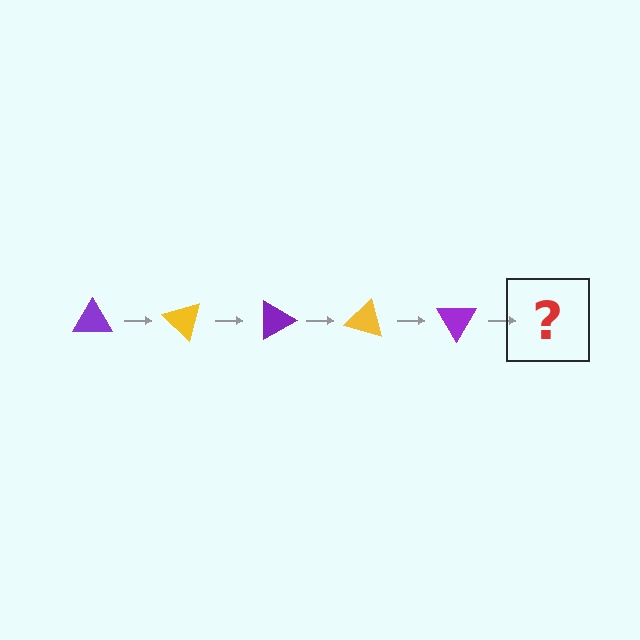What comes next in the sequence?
The next element should be a yellow triangle, rotated 225 degrees from the start.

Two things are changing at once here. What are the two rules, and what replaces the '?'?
The two rules are that it rotates 45 degrees each step and the color cycles through purple and yellow. The '?' should be a yellow triangle, rotated 225 degrees from the start.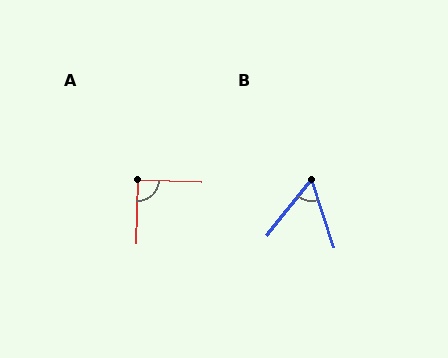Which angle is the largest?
A, at approximately 89 degrees.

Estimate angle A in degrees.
Approximately 89 degrees.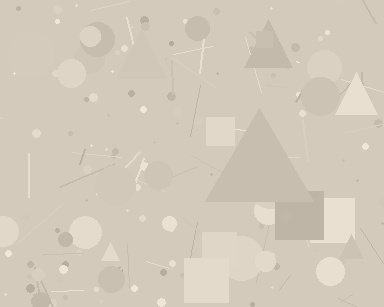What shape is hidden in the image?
A triangle is hidden in the image.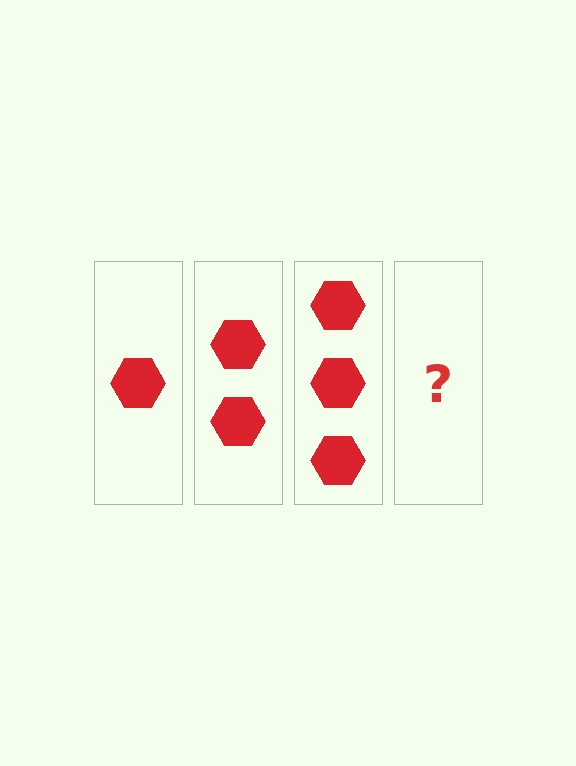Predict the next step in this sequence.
The next step is 4 hexagons.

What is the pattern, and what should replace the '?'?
The pattern is that each step adds one more hexagon. The '?' should be 4 hexagons.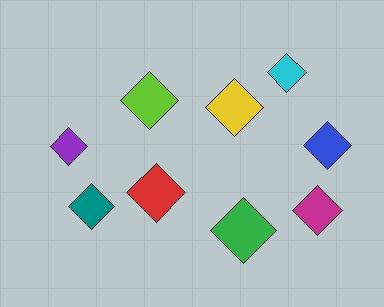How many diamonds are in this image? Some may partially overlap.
There are 9 diamonds.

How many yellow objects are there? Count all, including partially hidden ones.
There is 1 yellow object.